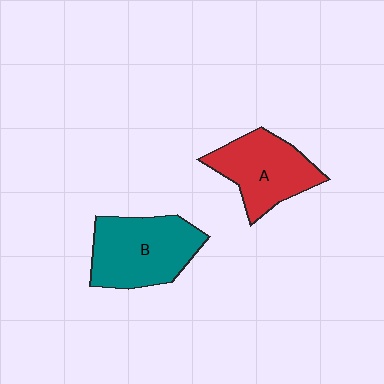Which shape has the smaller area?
Shape A (red).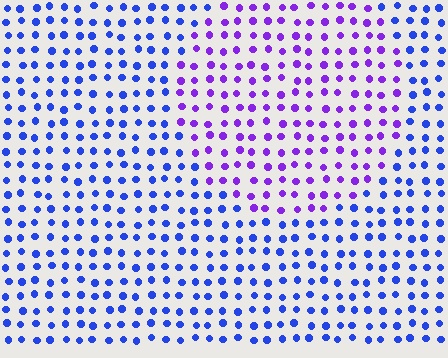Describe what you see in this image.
The image is filled with small blue elements in a uniform arrangement. A circle-shaped region is visible where the elements are tinted to a slightly different hue, forming a subtle color boundary.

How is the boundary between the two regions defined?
The boundary is defined purely by a slight shift in hue (about 41 degrees). Spacing, size, and orientation are identical on both sides.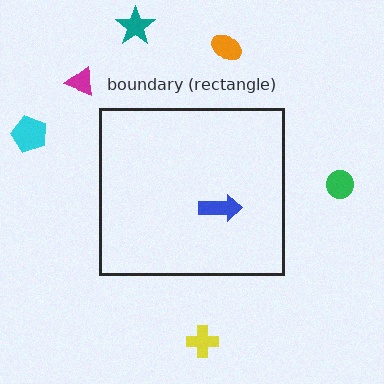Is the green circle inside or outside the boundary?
Outside.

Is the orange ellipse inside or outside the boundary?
Outside.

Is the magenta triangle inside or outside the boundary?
Outside.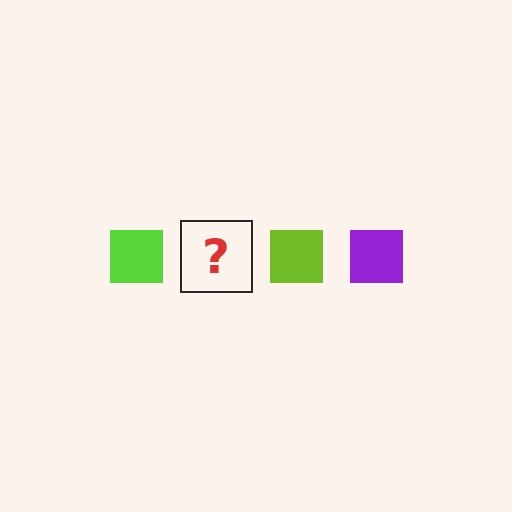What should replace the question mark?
The question mark should be replaced with a purple square.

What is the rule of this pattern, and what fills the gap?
The rule is that the pattern cycles through lime, purple squares. The gap should be filled with a purple square.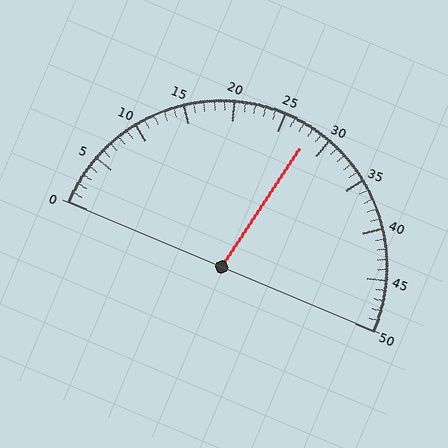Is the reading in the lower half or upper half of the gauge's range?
The reading is in the upper half of the range (0 to 50).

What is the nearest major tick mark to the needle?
The nearest major tick mark is 30.